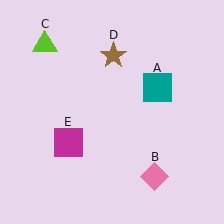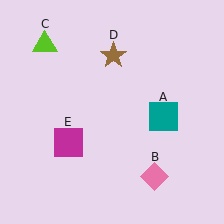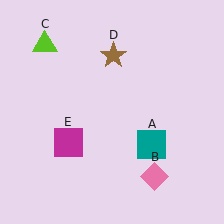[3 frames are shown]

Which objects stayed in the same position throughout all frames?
Pink diamond (object B) and lime triangle (object C) and brown star (object D) and magenta square (object E) remained stationary.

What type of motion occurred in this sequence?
The teal square (object A) rotated clockwise around the center of the scene.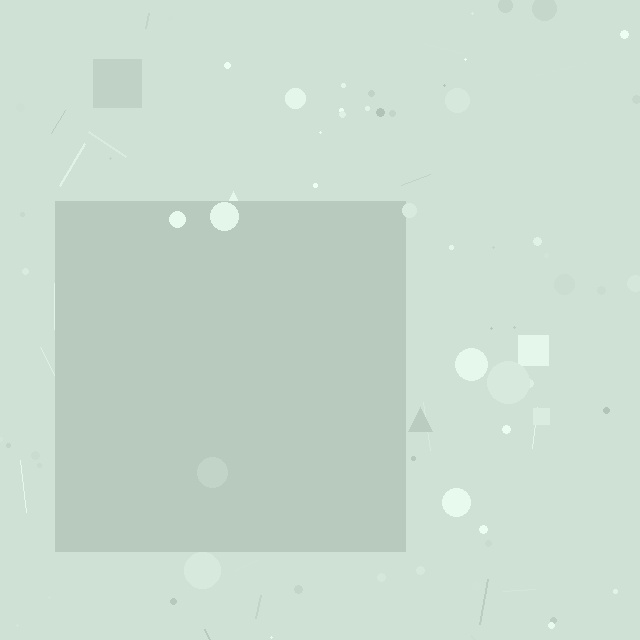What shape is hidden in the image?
A square is hidden in the image.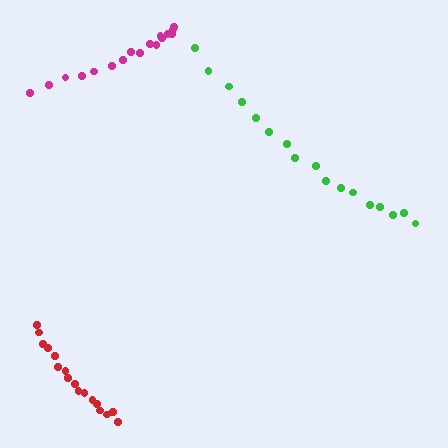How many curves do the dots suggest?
There are 3 distinct paths.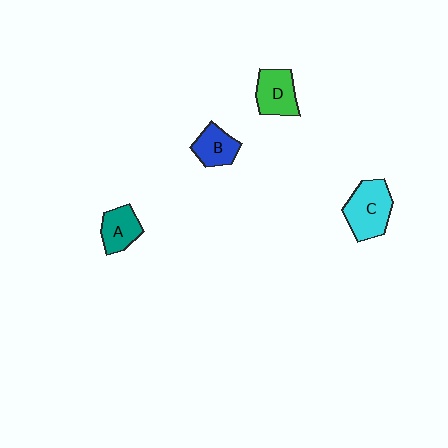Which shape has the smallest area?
Shape A (teal).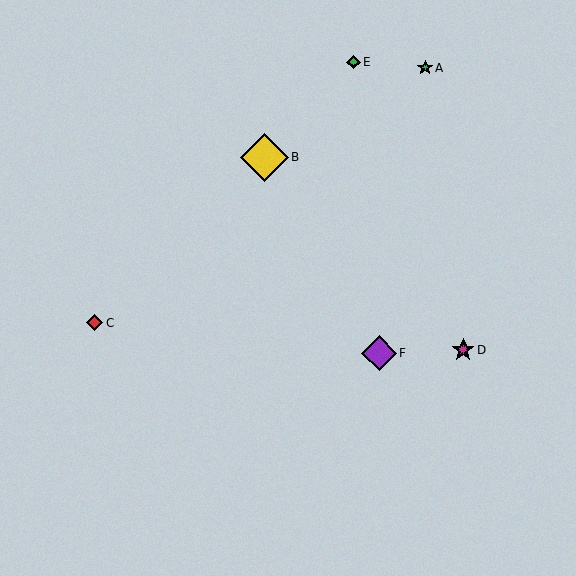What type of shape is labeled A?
Shape A is a green star.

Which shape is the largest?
The yellow diamond (labeled B) is the largest.